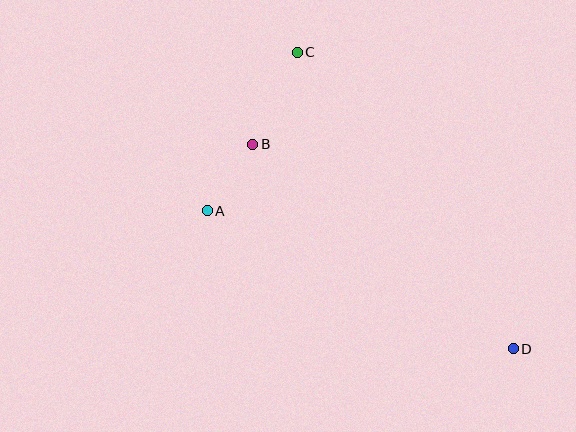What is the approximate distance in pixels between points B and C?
The distance between B and C is approximately 102 pixels.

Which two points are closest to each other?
Points A and B are closest to each other.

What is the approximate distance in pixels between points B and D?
The distance between B and D is approximately 331 pixels.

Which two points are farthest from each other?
Points C and D are farthest from each other.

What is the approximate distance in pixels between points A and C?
The distance between A and C is approximately 183 pixels.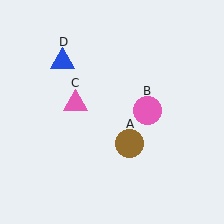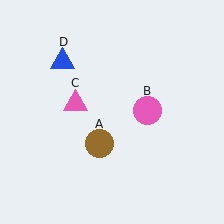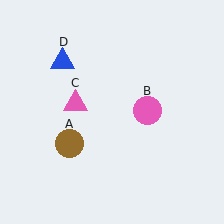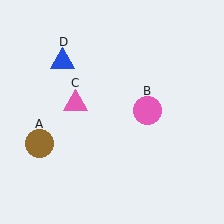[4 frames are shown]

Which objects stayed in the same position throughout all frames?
Pink circle (object B) and pink triangle (object C) and blue triangle (object D) remained stationary.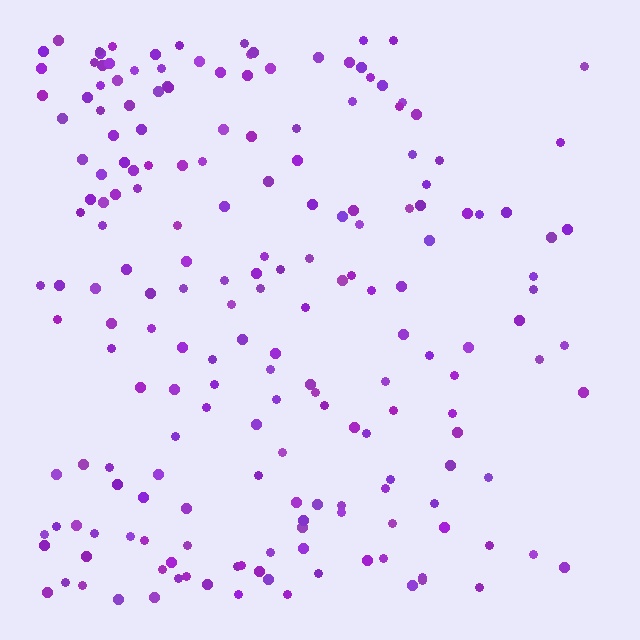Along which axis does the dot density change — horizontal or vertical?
Horizontal.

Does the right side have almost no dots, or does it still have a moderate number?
Still a moderate number, just noticeably fewer than the left.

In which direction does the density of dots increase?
From right to left, with the left side densest.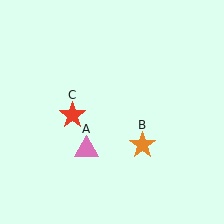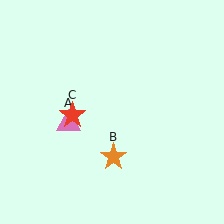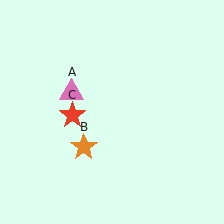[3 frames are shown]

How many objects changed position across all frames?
2 objects changed position: pink triangle (object A), orange star (object B).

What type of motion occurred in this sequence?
The pink triangle (object A), orange star (object B) rotated clockwise around the center of the scene.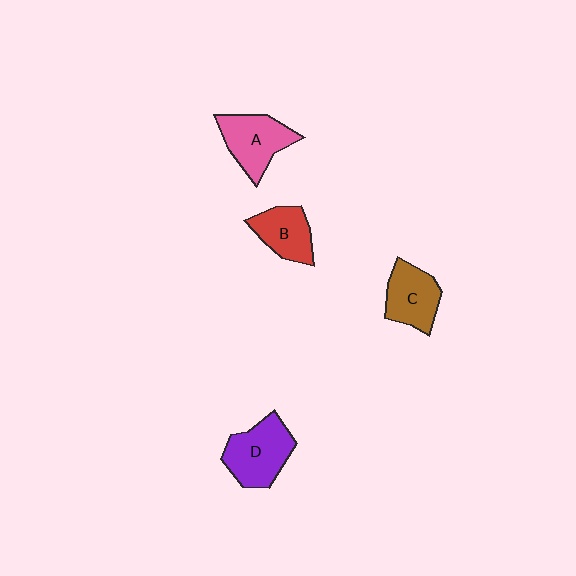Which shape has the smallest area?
Shape B (red).